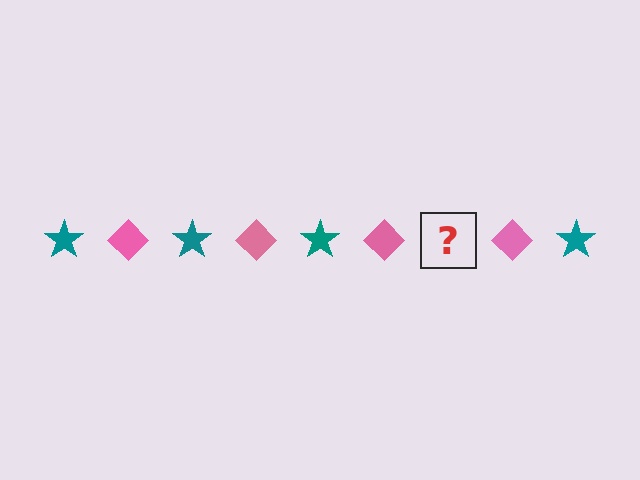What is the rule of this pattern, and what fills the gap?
The rule is that the pattern alternates between teal star and pink diamond. The gap should be filled with a teal star.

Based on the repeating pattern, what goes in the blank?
The blank should be a teal star.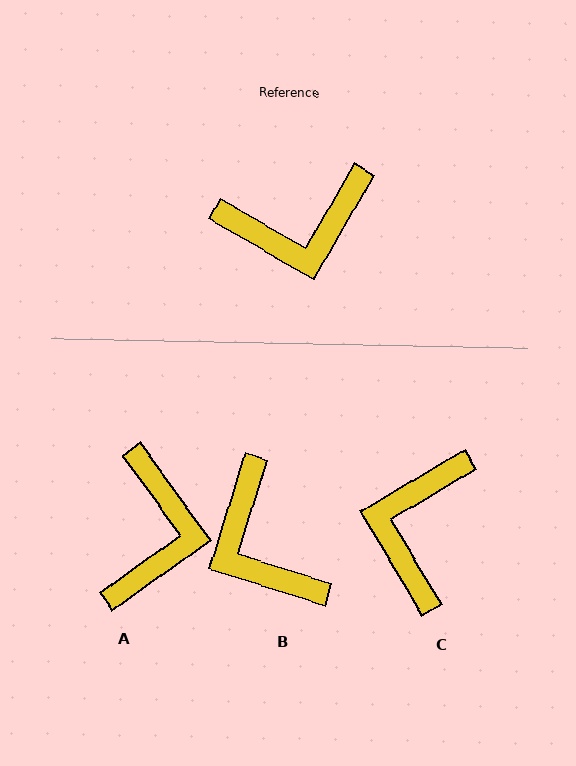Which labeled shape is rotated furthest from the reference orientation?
C, about 119 degrees away.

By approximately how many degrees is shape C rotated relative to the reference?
Approximately 119 degrees clockwise.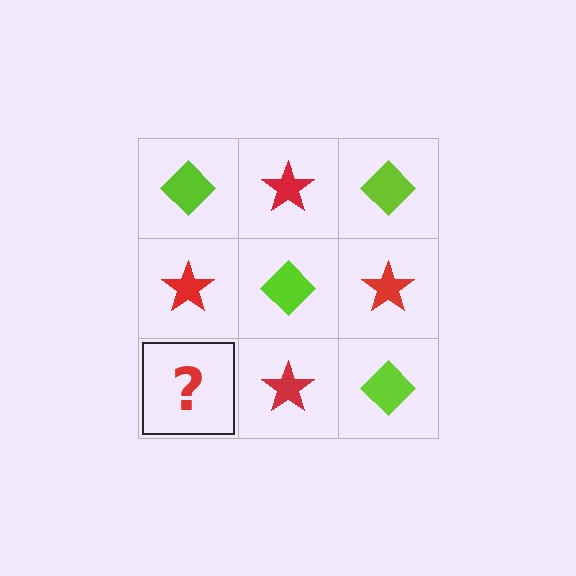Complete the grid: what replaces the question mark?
The question mark should be replaced with a lime diamond.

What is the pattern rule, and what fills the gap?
The rule is that it alternates lime diamond and red star in a checkerboard pattern. The gap should be filled with a lime diamond.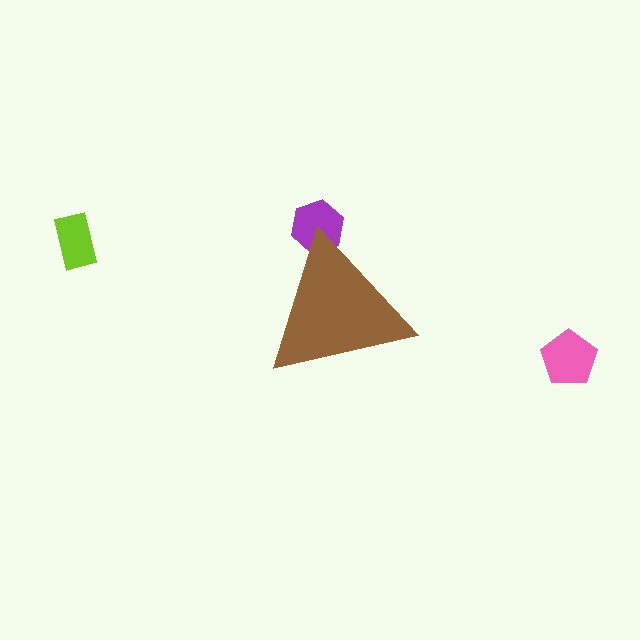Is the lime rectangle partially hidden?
No, the lime rectangle is fully visible.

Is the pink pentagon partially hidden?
No, the pink pentagon is fully visible.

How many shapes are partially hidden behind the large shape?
1 shape is partially hidden.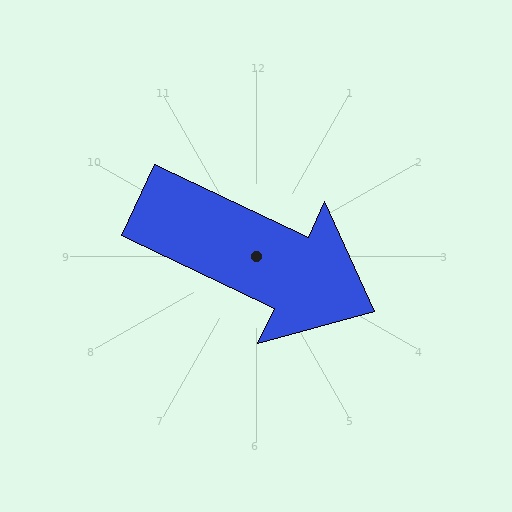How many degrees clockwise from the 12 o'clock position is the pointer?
Approximately 115 degrees.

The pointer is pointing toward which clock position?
Roughly 4 o'clock.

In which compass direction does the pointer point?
Southeast.